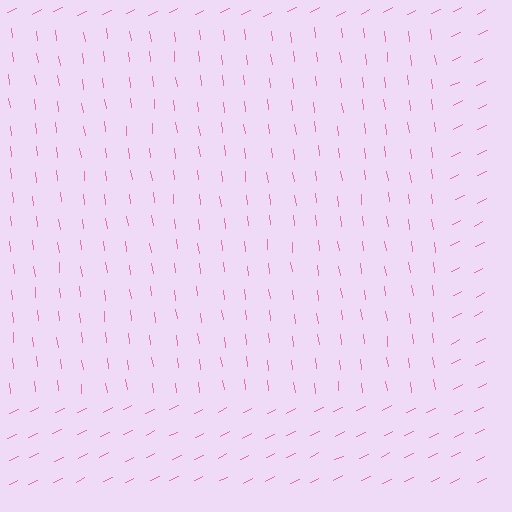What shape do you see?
I see a rectangle.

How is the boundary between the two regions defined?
The boundary is defined purely by a change in line orientation (approximately 71 degrees difference). All lines are the same color and thickness.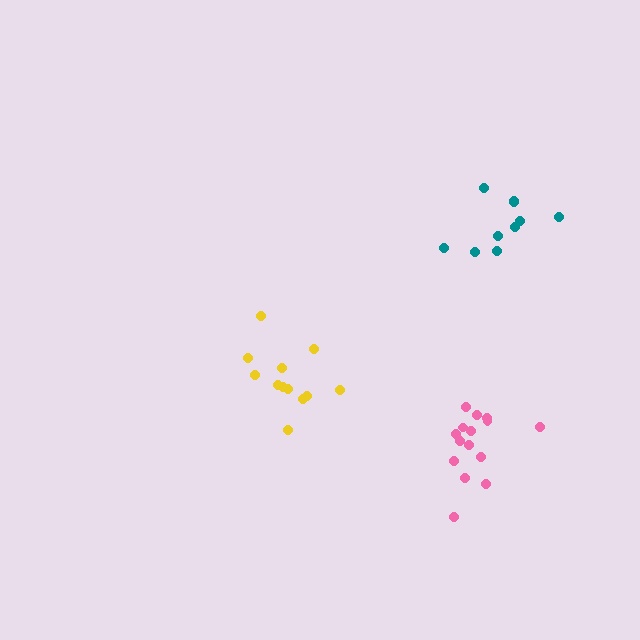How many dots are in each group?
Group 1: 12 dots, Group 2: 10 dots, Group 3: 15 dots (37 total).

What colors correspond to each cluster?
The clusters are colored: yellow, teal, pink.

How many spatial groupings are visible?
There are 3 spatial groupings.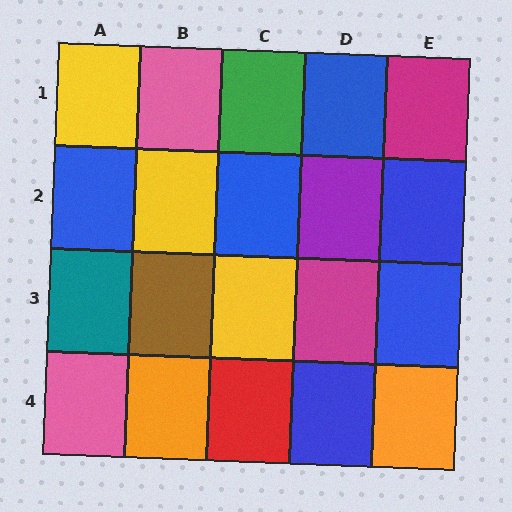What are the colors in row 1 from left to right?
Yellow, pink, green, blue, magenta.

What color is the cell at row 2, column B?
Yellow.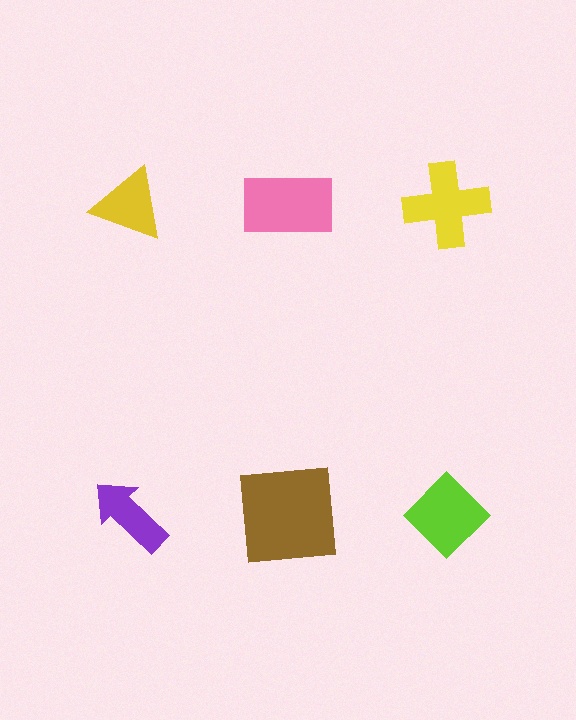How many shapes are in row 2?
3 shapes.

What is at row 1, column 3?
A yellow cross.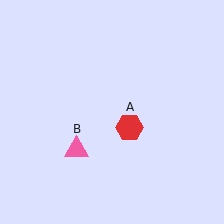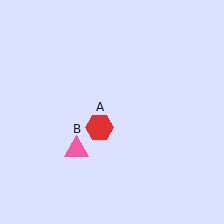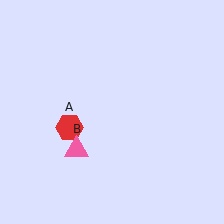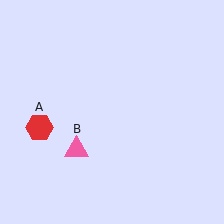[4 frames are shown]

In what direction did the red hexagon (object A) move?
The red hexagon (object A) moved left.